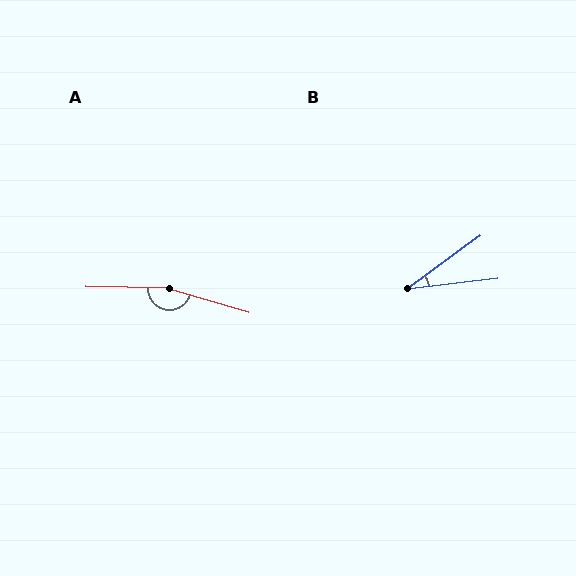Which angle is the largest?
A, at approximately 165 degrees.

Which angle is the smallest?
B, at approximately 29 degrees.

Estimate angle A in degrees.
Approximately 165 degrees.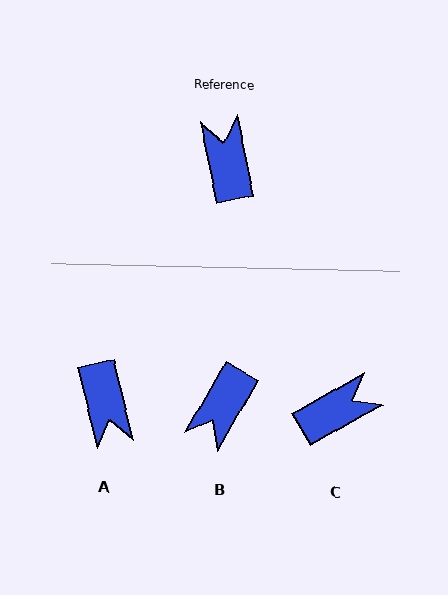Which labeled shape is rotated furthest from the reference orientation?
A, about 178 degrees away.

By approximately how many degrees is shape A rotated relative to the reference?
Approximately 178 degrees clockwise.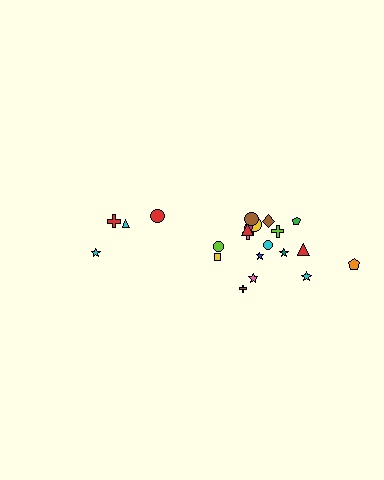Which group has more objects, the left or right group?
The right group.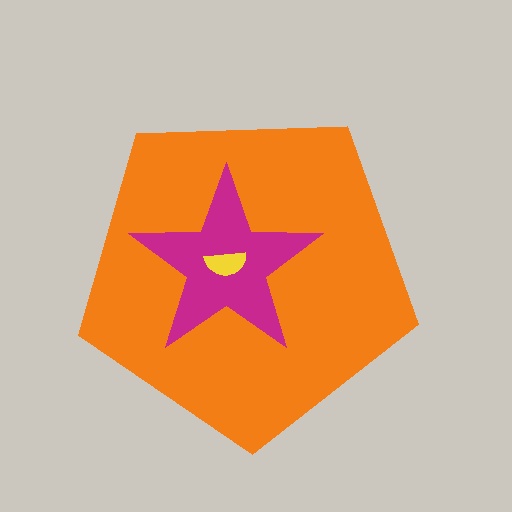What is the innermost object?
The yellow semicircle.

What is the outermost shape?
The orange pentagon.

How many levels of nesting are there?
3.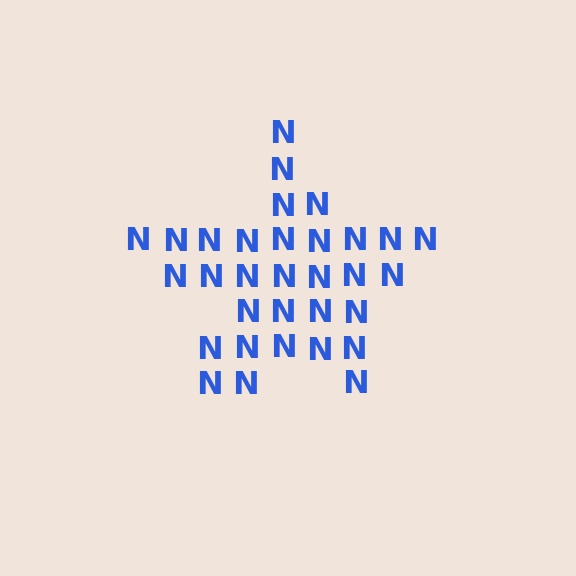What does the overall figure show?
The overall figure shows a star.